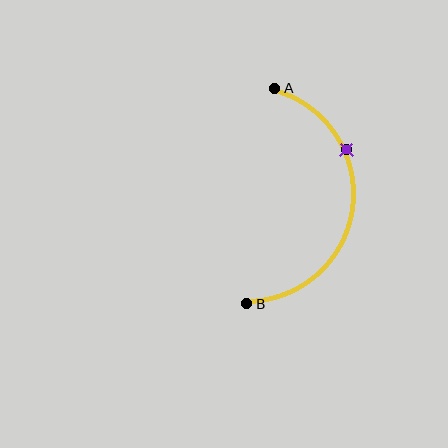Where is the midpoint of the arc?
The arc midpoint is the point on the curve farthest from the straight line joining A and B. It sits to the right of that line.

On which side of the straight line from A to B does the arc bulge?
The arc bulges to the right of the straight line connecting A and B.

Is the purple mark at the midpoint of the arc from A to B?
No. The purple mark lies on the arc but is closer to endpoint A. The arc midpoint would be at the point on the curve equidistant along the arc from both A and B.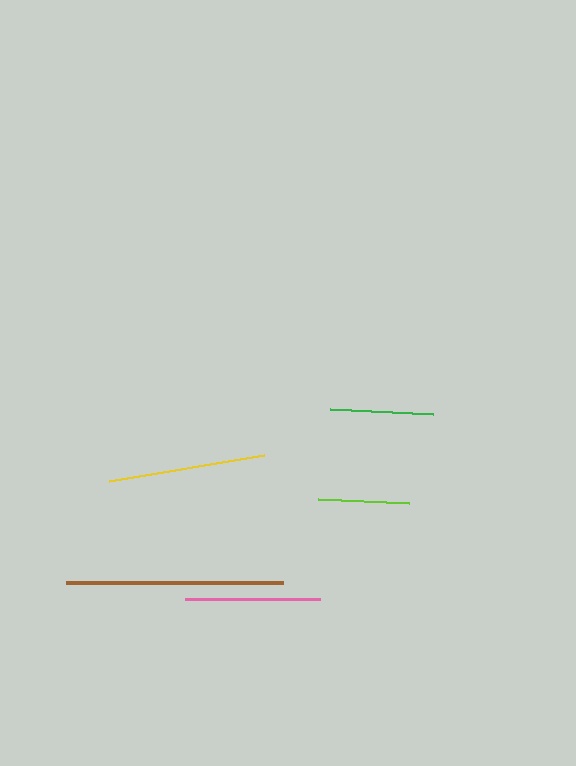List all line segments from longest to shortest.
From longest to shortest: brown, yellow, pink, green, lime.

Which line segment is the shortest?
The lime line is the shortest at approximately 91 pixels.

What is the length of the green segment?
The green segment is approximately 102 pixels long.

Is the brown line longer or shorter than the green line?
The brown line is longer than the green line.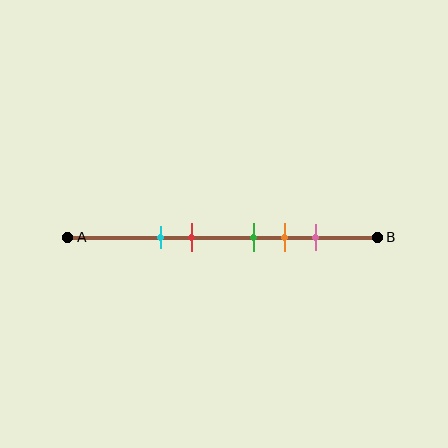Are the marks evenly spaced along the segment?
No, the marks are not evenly spaced.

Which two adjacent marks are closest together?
The green and orange marks are the closest adjacent pair.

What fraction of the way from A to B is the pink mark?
The pink mark is approximately 80% (0.8) of the way from A to B.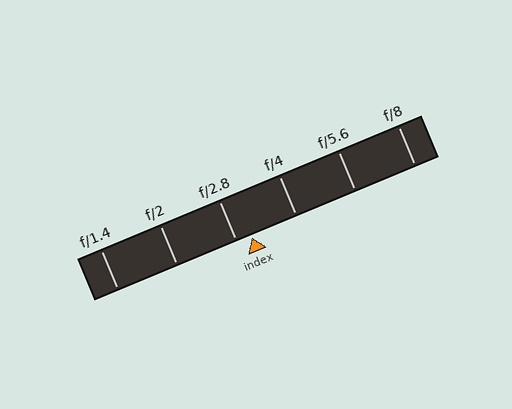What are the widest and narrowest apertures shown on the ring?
The widest aperture shown is f/1.4 and the narrowest is f/8.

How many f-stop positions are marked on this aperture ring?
There are 6 f-stop positions marked.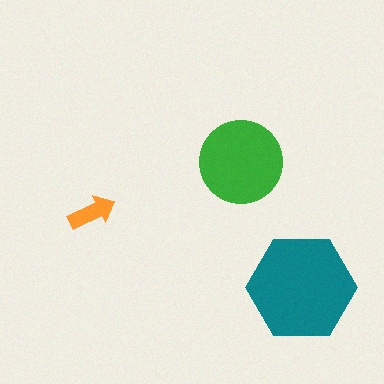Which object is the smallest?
The orange arrow.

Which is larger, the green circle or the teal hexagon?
The teal hexagon.